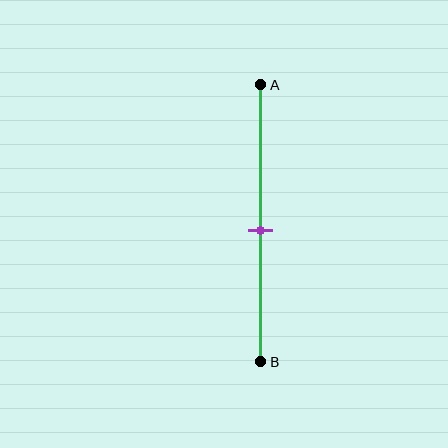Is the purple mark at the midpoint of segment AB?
Yes, the mark is approximately at the midpoint.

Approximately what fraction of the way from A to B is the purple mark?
The purple mark is approximately 50% of the way from A to B.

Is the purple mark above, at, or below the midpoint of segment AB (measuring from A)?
The purple mark is approximately at the midpoint of segment AB.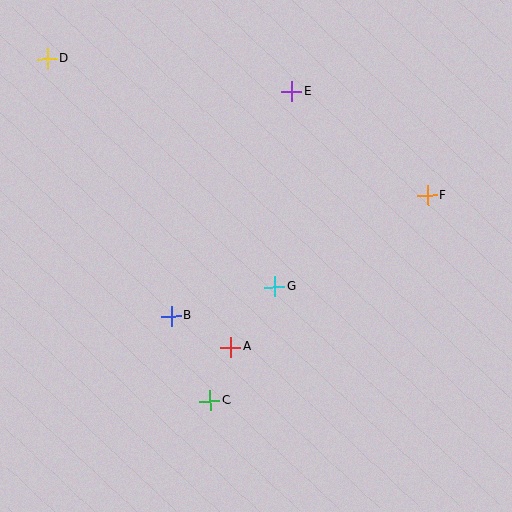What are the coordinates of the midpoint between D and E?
The midpoint between D and E is at (169, 75).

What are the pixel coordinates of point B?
Point B is at (171, 316).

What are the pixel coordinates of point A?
Point A is at (230, 347).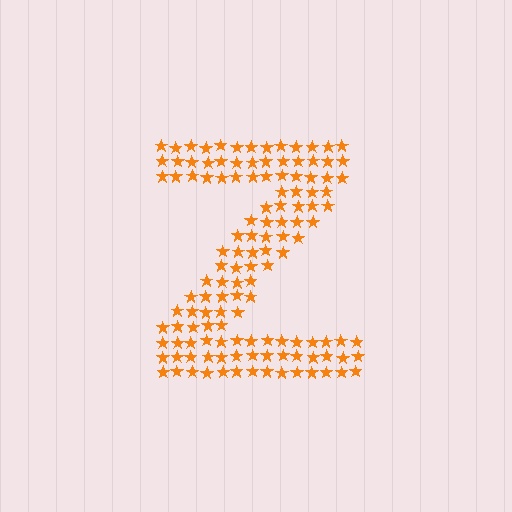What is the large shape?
The large shape is the letter Z.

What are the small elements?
The small elements are stars.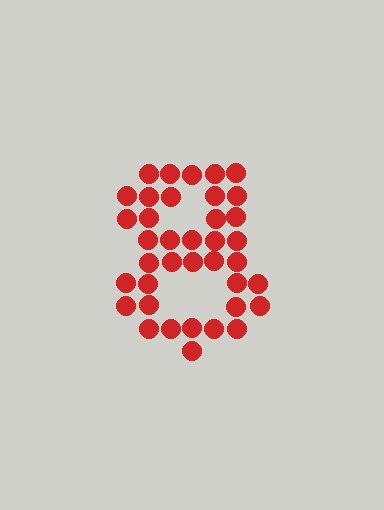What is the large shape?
The large shape is the digit 8.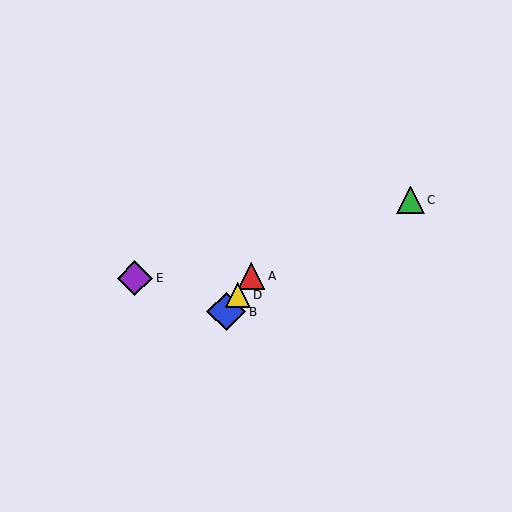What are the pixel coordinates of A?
Object A is at (251, 276).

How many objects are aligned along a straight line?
3 objects (A, B, D) are aligned along a straight line.